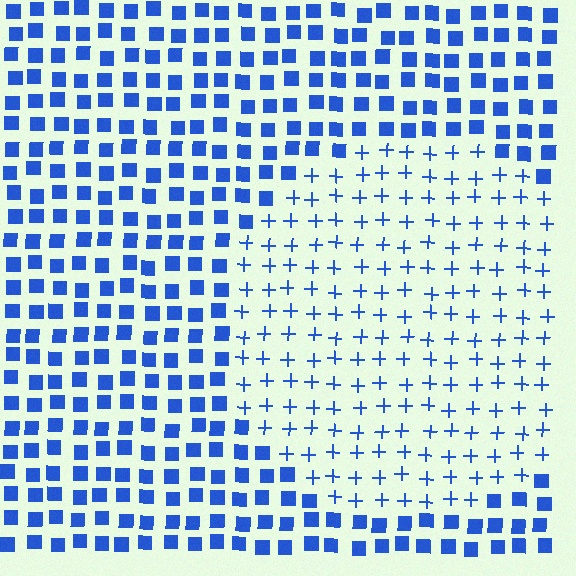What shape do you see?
I see a circle.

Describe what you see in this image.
The image is filled with small blue elements arranged in a uniform grid. A circle-shaped region contains plus signs, while the surrounding area contains squares. The boundary is defined purely by the change in element shape.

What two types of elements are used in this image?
The image uses plus signs inside the circle region and squares outside it.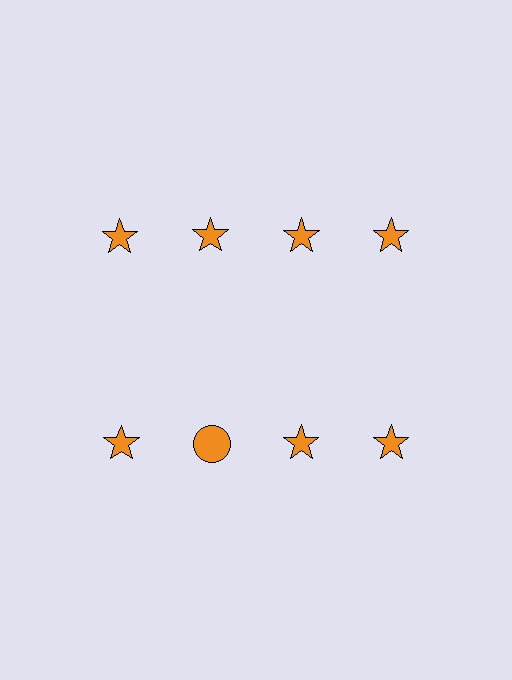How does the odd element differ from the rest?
It has a different shape: circle instead of star.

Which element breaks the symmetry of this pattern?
The orange circle in the second row, second from left column breaks the symmetry. All other shapes are orange stars.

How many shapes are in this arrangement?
There are 8 shapes arranged in a grid pattern.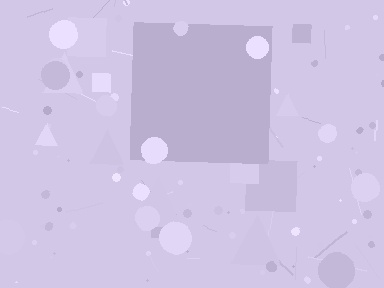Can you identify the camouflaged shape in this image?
The camouflaged shape is a square.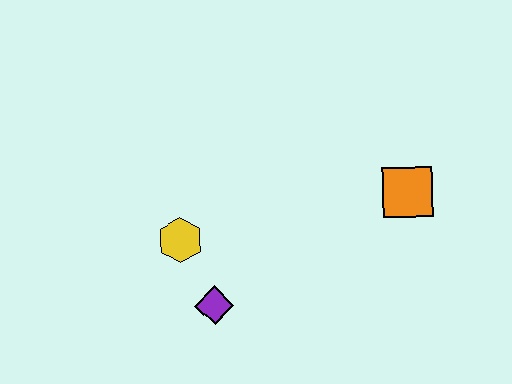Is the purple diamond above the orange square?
No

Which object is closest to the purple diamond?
The yellow hexagon is closest to the purple diamond.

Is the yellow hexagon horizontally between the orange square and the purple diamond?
No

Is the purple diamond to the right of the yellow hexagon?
Yes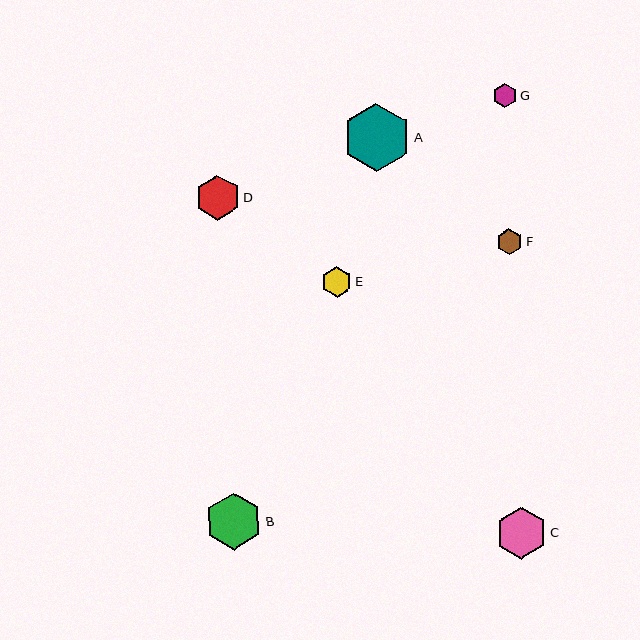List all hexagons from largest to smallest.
From largest to smallest: A, B, C, D, E, F, G.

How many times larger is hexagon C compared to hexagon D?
Hexagon C is approximately 1.1 times the size of hexagon D.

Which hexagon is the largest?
Hexagon A is the largest with a size of approximately 68 pixels.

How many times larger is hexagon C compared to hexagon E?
Hexagon C is approximately 1.7 times the size of hexagon E.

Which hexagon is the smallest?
Hexagon G is the smallest with a size of approximately 24 pixels.